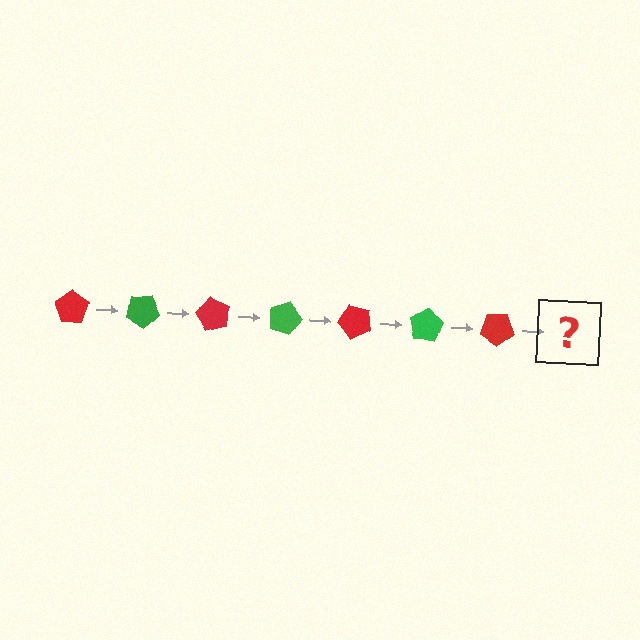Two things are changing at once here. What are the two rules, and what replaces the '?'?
The two rules are that it rotates 30 degrees each step and the color cycles through red and green. The '?' should be a green pentagon, rotated 210 degrees from the start.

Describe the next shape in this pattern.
It should be a green pentagon, rotated 210 degrees from the start.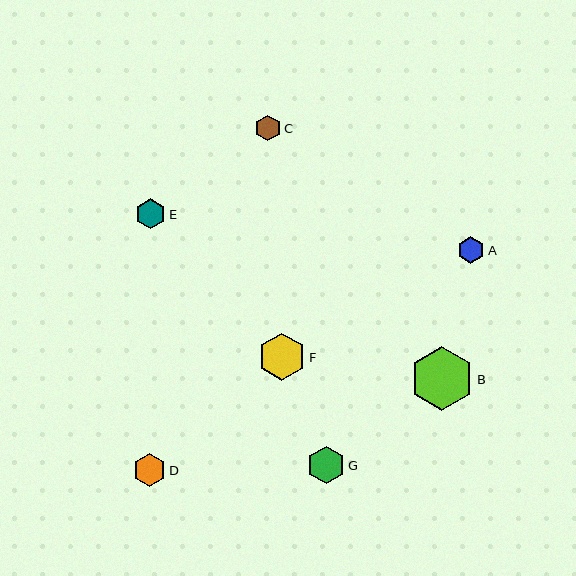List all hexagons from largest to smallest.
From largest to smallest: B, F, G, D, E, A, C.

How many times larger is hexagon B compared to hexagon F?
Hexagon B is approximately 1.3 times the size of hexagon F.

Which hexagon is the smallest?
Hexagon C is the smallest with a size of approximately 26 pixels.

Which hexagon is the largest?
Hexagon B is the largest with a size of approximately 63 pixels.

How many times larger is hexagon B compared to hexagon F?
Hexagon B is approximately 1.3 times the size of hexagon F.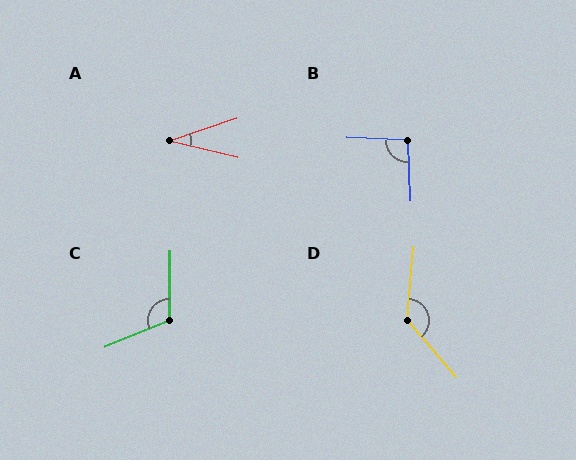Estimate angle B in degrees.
Approximately 94 degrees.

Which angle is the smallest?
A, at approximately 33 degrees.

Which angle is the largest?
D, at approximately 134 degrees.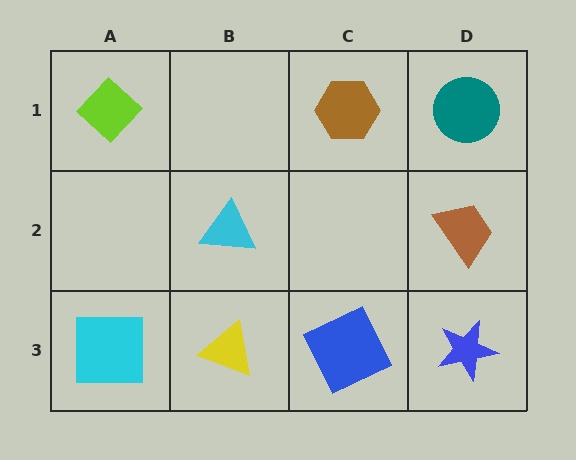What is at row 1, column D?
A teal circle.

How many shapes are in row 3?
4 shapes.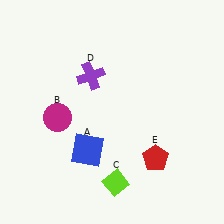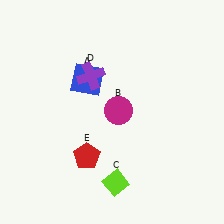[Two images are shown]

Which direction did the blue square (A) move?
The blue square (A) moved up.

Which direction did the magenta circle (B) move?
The magenta circle (B) moved right.